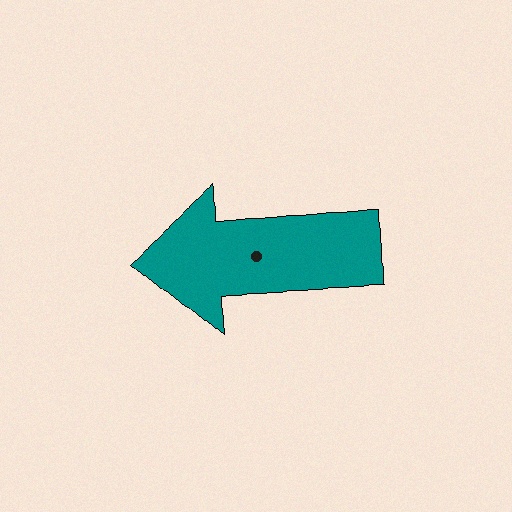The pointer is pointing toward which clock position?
Roughly 9 o'clock.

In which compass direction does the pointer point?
West.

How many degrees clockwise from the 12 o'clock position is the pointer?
Approximately 269 degrees.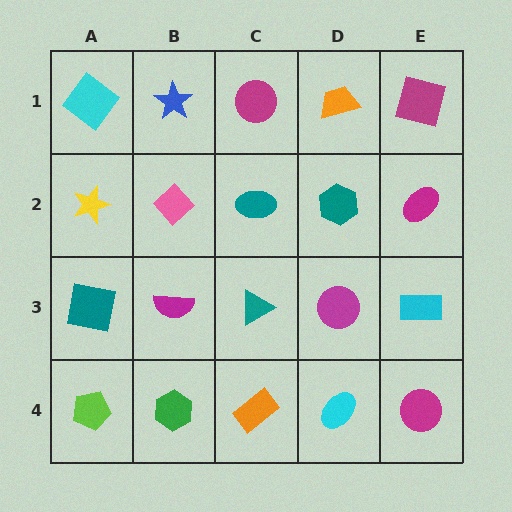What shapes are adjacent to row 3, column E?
A magenta ellipse (row 2, column E), a magenta circle (row 4, column E), a magenta circle (row 3, column D).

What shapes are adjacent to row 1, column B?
A pink diamond (row 2, column B), a cyan diamond (row 1, column A), a magenta circle (row 1, column C).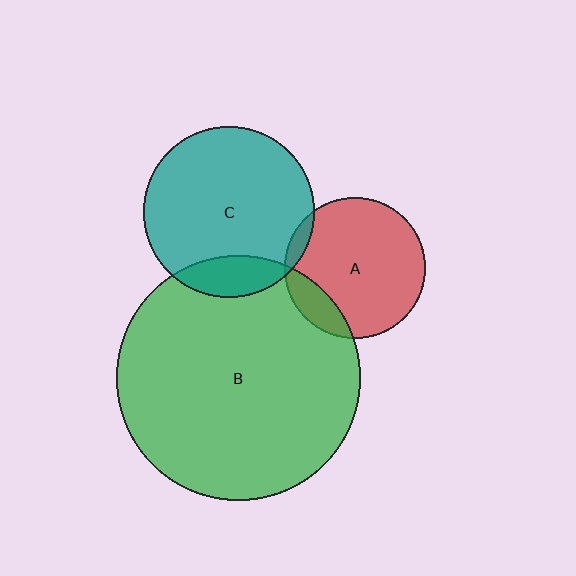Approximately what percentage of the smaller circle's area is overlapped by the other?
Approximately 5%.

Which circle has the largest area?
Circle B (green).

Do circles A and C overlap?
Yes.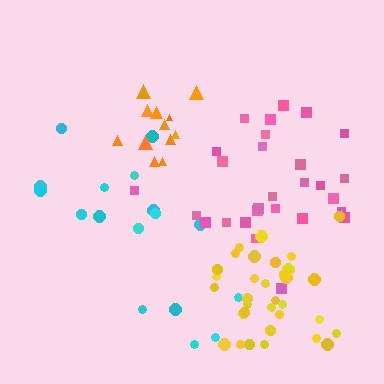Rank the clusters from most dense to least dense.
orange, yellow, pink, cyan.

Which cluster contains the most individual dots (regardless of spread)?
Yellow (33).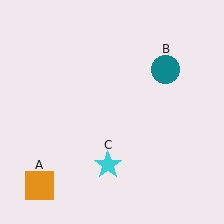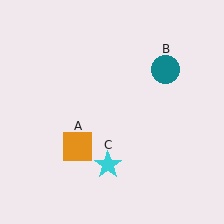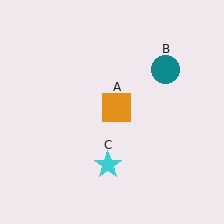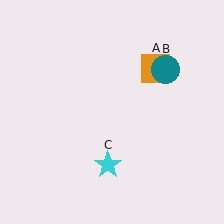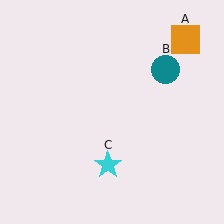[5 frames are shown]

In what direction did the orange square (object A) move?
The orange square (object A) moved up and to the right.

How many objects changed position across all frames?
1 object changed position: orange square (object A).